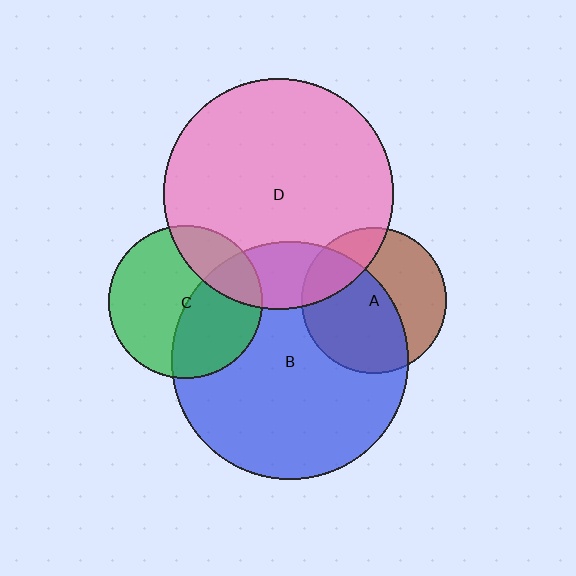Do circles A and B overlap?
Yes.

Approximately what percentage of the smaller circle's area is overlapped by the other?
Approximately 55%.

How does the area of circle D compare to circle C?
Approximately 2.3 times.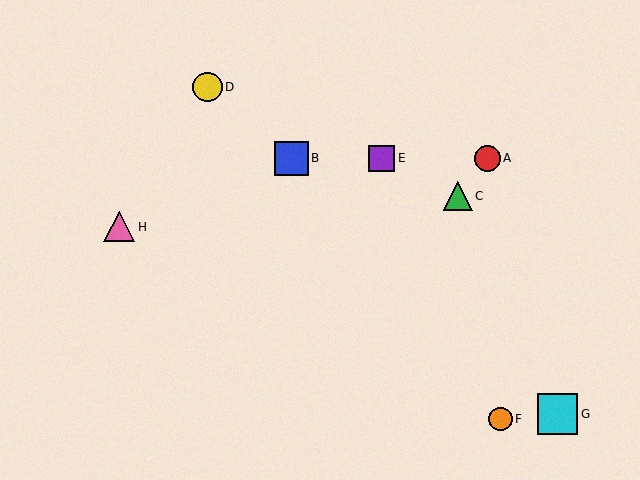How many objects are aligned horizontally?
3 objects (A, B, E) are aligned horizontally.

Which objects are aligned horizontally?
Objects A, B, E are aligned horizontally.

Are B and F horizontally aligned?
No, B is at y≈158 and F is at y≈419.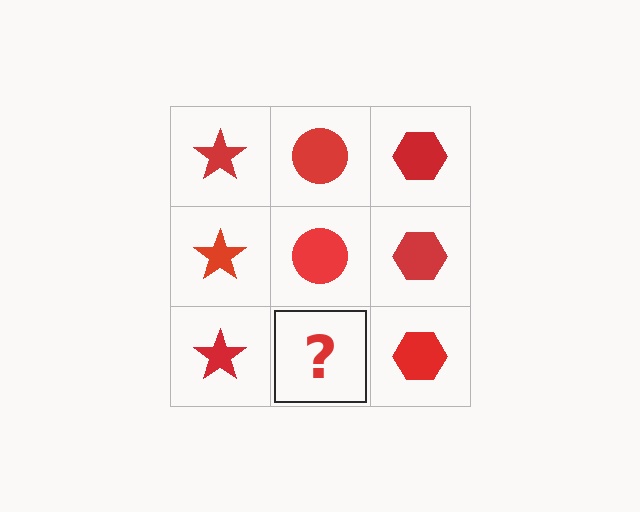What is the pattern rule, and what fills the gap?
The rule is that each column has a consistent shape. The gap should be filled with a red circle.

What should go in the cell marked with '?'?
The missing cell should contain a red circle.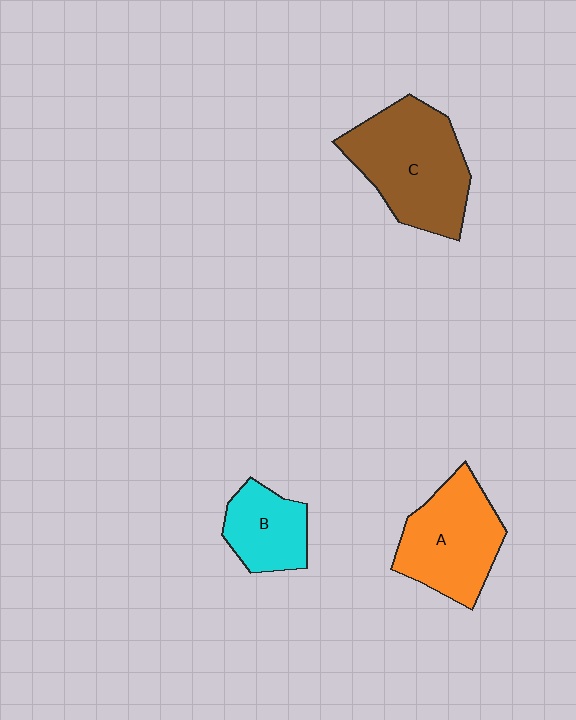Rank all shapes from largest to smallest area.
From largest to smallest: C (brown), A (orange), B (cyan).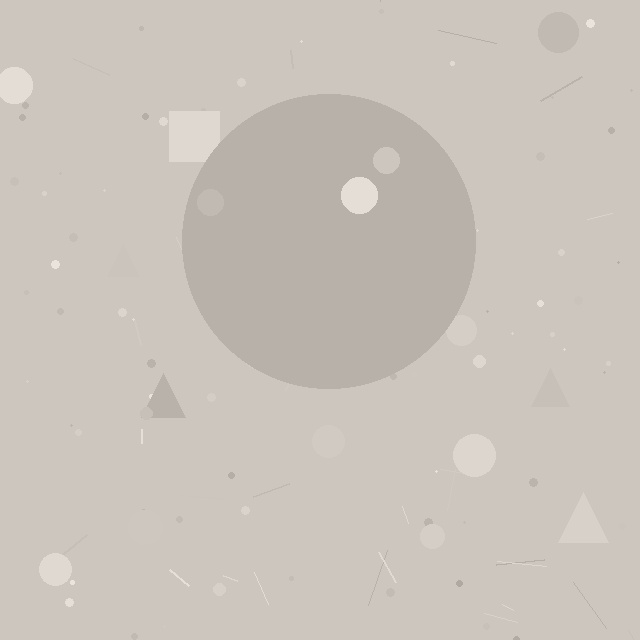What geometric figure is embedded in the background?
A circle is embedded in the background.